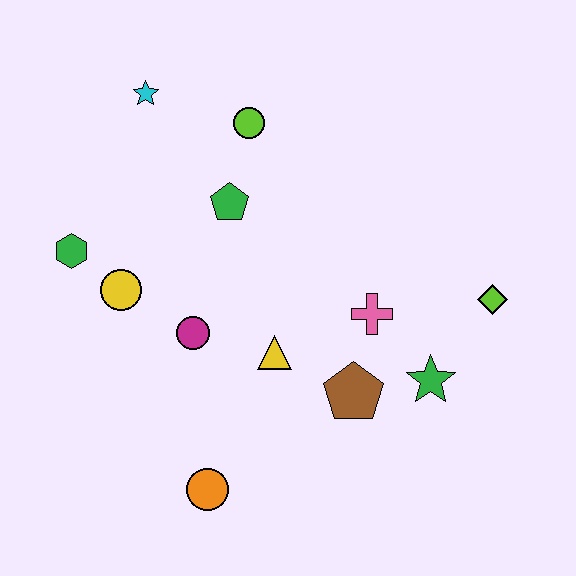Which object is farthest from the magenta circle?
The lime diamond is farthest from the magenta circle.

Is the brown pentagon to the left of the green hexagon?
No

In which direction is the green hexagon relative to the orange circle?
The green hexagon is above the orange circle.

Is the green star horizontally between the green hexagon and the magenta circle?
No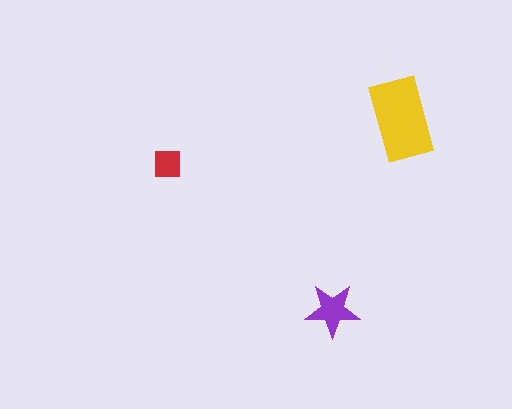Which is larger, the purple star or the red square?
The purple star.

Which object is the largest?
The yellow rectangle.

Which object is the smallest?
The red square.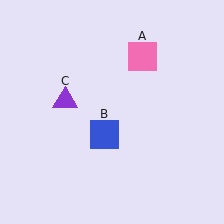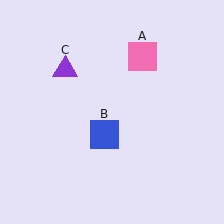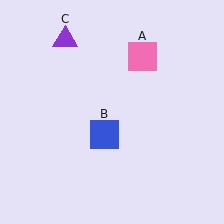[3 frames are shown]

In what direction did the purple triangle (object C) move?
The purple triangle (object C) moved up.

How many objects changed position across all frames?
1 object changed position: purple triangle (object C).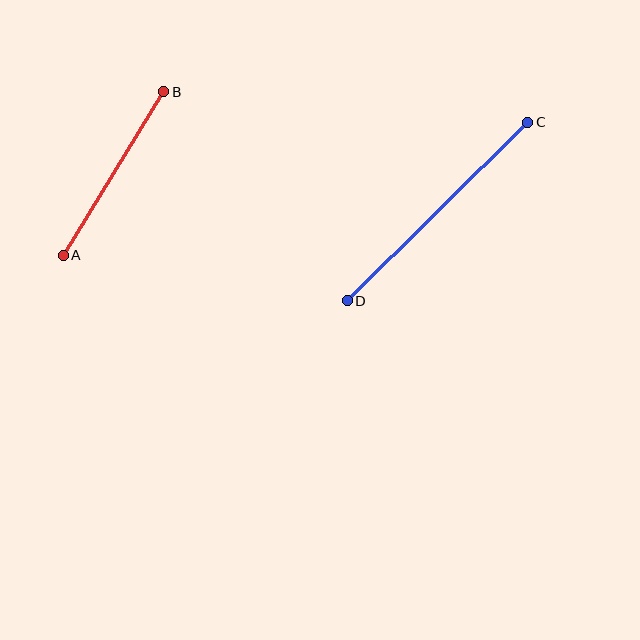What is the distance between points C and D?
The distance is approximately 254 pixels.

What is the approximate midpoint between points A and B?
The midpoint is at approximately (114, 174) pixels.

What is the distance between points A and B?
The distance is approximately 192 pixels.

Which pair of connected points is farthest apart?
Points C and D are farthest apart.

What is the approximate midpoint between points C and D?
The midpoint is at approximately (438, 211) pixels.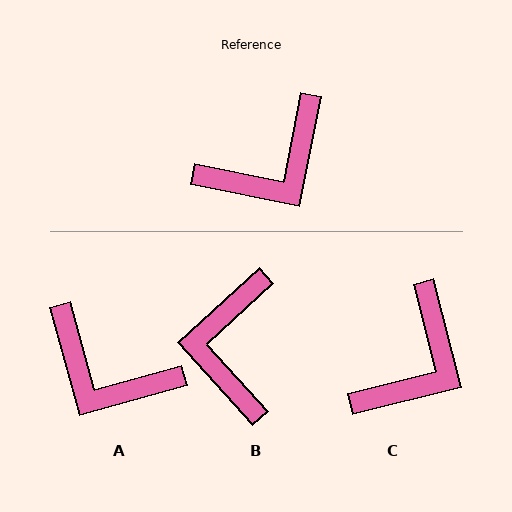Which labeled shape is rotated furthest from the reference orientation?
B, about 126 degrees away.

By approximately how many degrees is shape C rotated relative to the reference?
Approximately 25 degrees counter-clockwise.